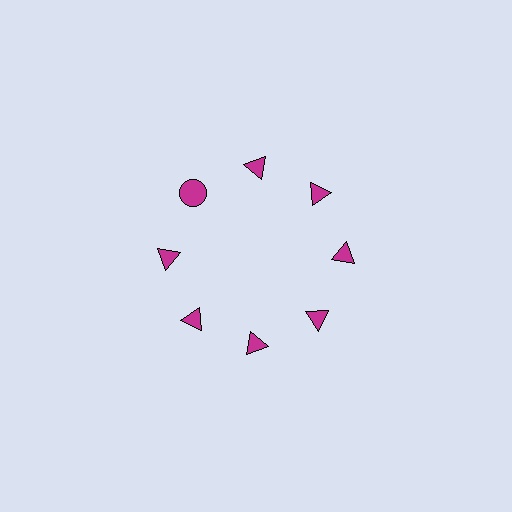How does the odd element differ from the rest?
It has a different shape: circle instead of triangle.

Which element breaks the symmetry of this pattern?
The magenta circle at roughly the 10 o'clock position breaks the symmetry. All other shapes are magenta triangles.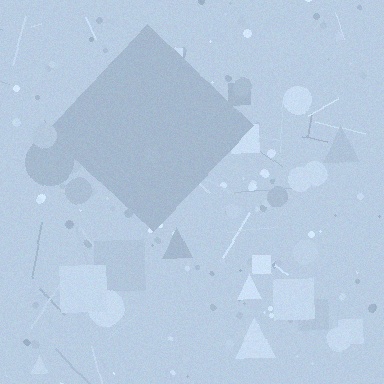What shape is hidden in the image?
A diamond is hidden in the image.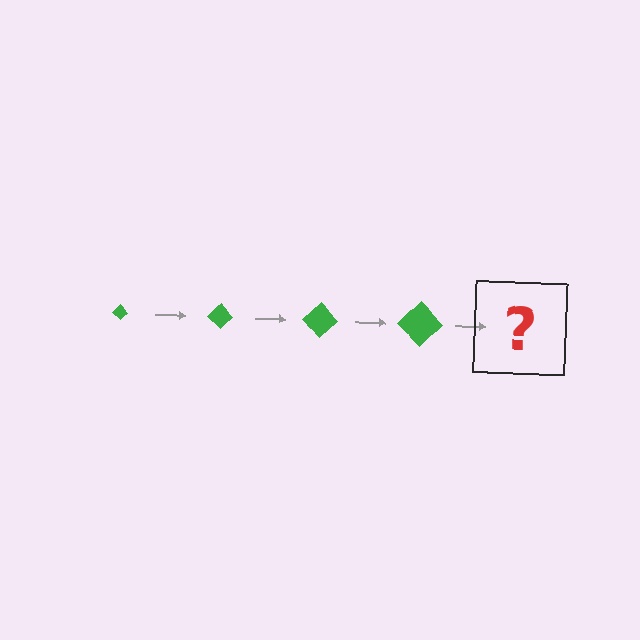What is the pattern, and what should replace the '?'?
The pattern is that the diamond gets progressively larger each step. The '?' should be a green diamond, larger than the previous one.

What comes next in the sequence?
The next element should be a green diamond, larger than the previous one.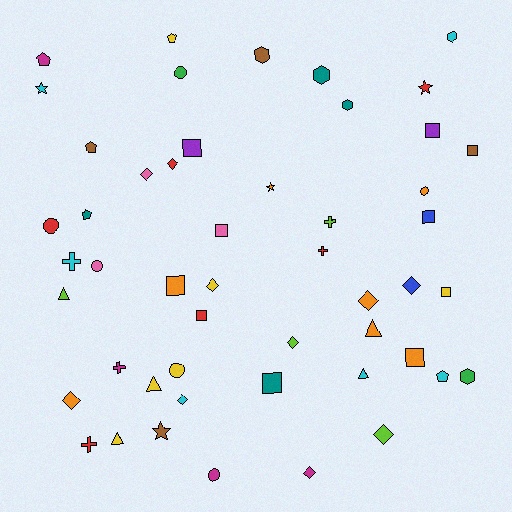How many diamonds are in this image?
There are 10 diamonds.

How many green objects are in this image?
There are 2 green objects.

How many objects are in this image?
There are 50 objects.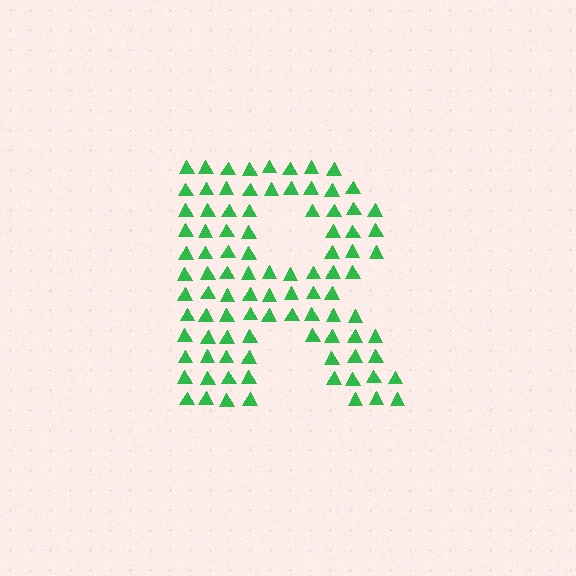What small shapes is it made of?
It is made of small triangles.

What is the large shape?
The large shape is the letter R.